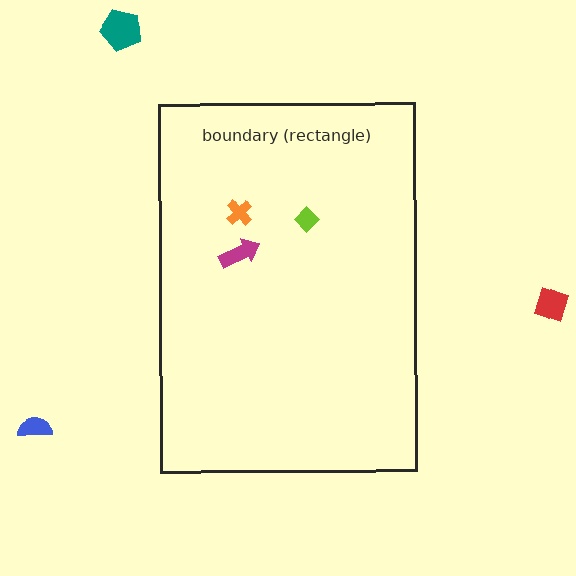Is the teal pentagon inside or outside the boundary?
Outside.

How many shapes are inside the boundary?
3 inside, 3 outside.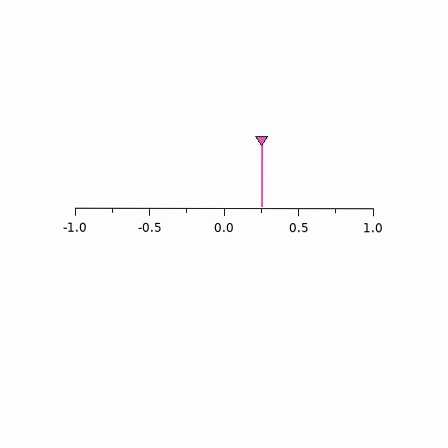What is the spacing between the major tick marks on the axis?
The major ticks are spaced 0.5 apart.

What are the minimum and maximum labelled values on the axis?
The axis runs from -1.0 to 1.0.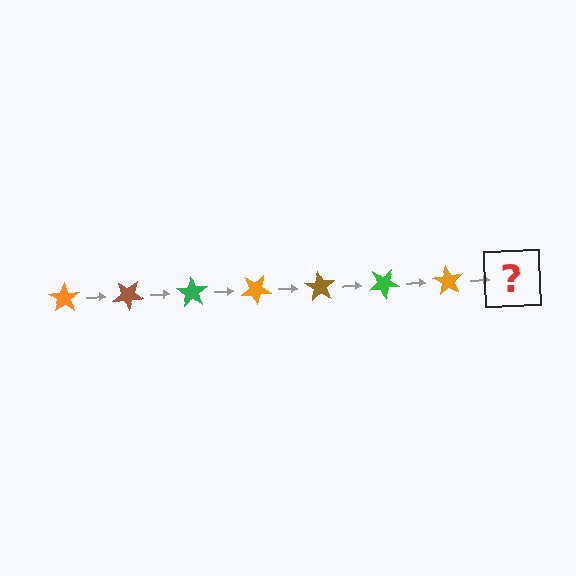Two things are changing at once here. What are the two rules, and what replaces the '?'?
The two rules are that it rotates 35 degrees each step and the color cycles through orange, brown, and green. The '?' should be a brown star, rotated 245 degrees from the start.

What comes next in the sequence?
The next element should be a brown star, rotated 245 degrees from the start.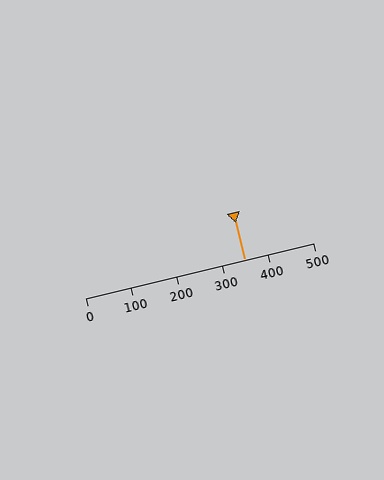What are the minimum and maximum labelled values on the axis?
The axis runs from 0 to 500.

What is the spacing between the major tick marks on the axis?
The major ticks are spaced 100 apart.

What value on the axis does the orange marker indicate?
The marker indicates approximately 350.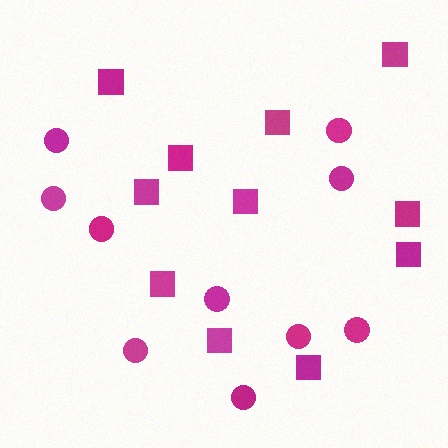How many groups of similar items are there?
There are 2 groups: one group of circles (10) and one group of squares (11).